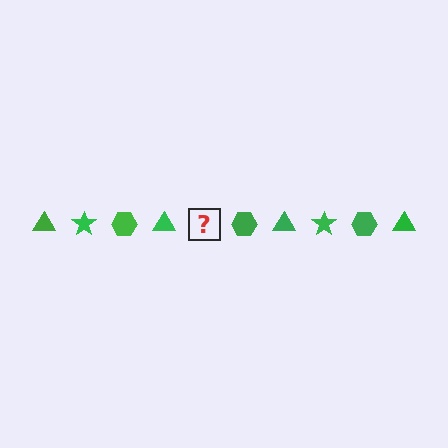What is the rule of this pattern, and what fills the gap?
The rule is that the pattern cycles through triangle, star, hexagon shapes in green. The gap should be filled with a green star.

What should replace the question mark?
The question mark should be replaced with a green star.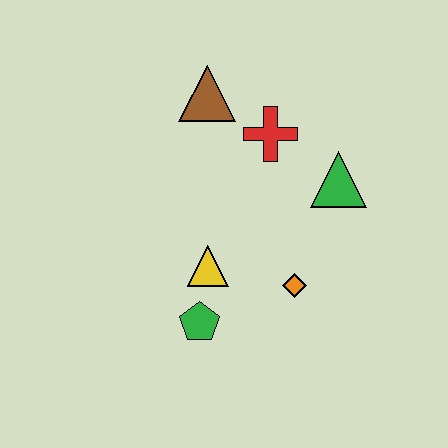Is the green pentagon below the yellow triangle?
Yes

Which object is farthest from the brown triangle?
The green pentagon is farthest from the brown triangle.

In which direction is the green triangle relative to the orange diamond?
The green triangle is above the orange diamond.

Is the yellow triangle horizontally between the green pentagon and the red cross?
Yes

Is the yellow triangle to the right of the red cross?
No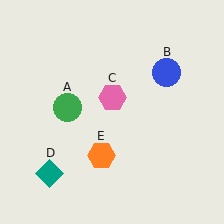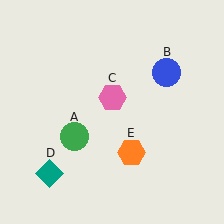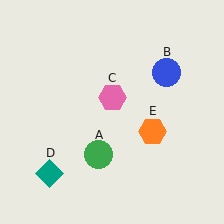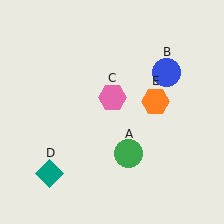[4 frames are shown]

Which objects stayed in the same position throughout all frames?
Blue circle (object B) and pink hexagon (object C) and teal diamond (object D) remained stationary.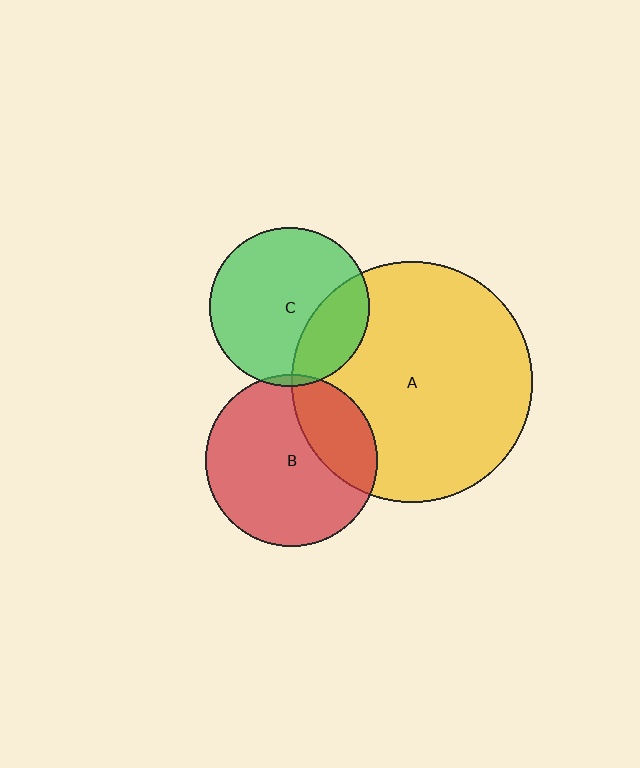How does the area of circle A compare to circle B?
Approximately 2.0 times.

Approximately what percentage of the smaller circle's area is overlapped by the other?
Approximately 25%.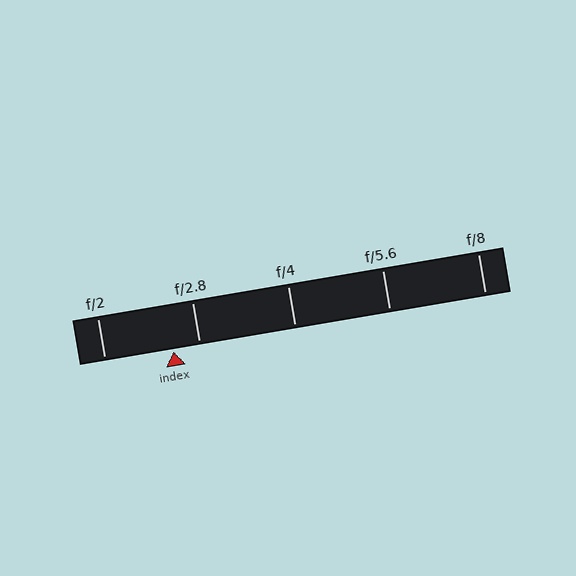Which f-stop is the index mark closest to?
The index mark is closest to f/2.8.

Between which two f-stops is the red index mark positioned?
The index mark is between f/2 and f/2.8.